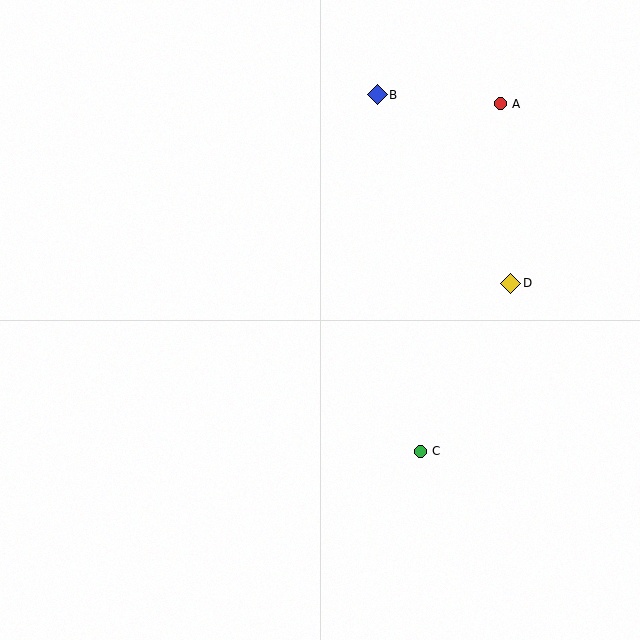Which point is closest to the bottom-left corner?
Point C is closest to the bottom-left corner.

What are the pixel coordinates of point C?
Point C is at (420, 451).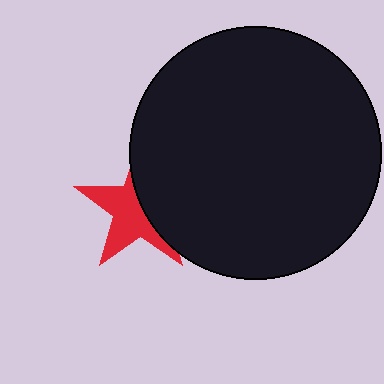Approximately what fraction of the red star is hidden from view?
Roughly 47% of the red star is hidden behind the black circle.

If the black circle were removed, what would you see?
You would see the complete red star.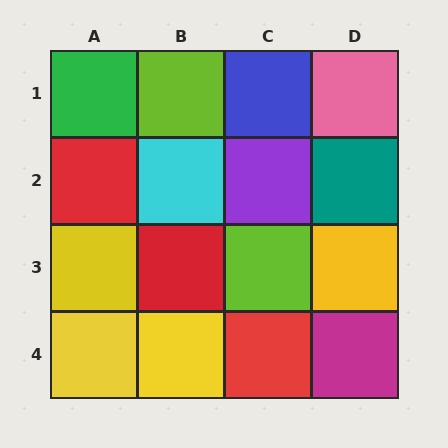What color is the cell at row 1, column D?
Pink.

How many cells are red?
3 cells are red.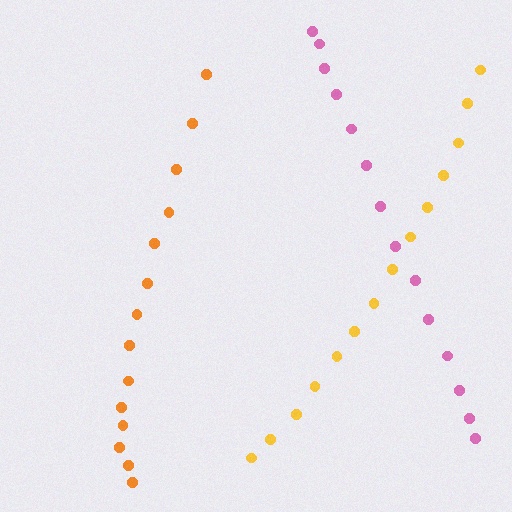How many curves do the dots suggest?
There are 3 distinct paths.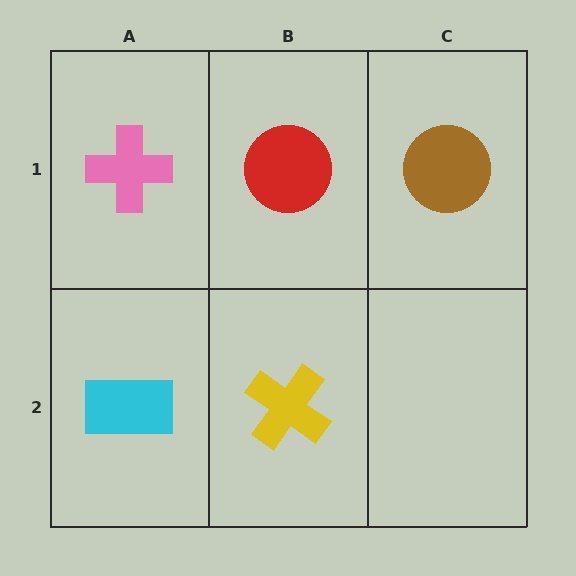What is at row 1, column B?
A red circle.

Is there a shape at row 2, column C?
No, that cell is empty.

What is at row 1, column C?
A brown circle.